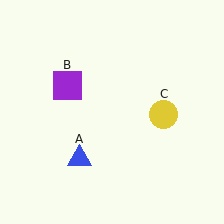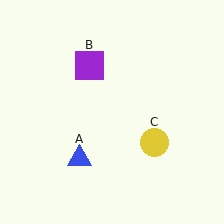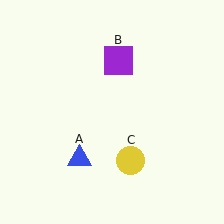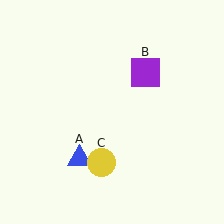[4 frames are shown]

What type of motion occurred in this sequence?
The purple square (object B), yellow circle (object C) rotated clockwise around the center of the scene.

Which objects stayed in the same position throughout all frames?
Blue triangle (object A) remained stationary.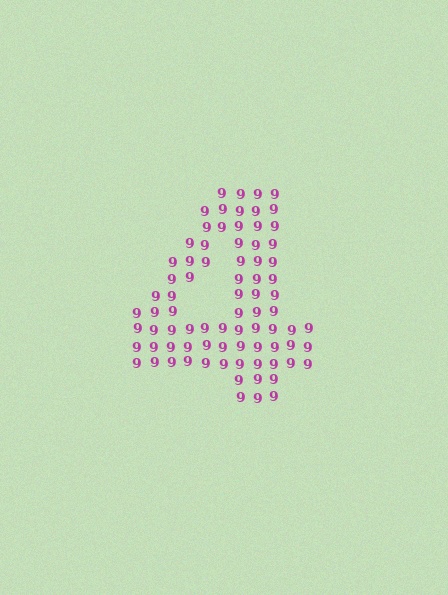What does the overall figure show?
The overall figure shows the digit 4.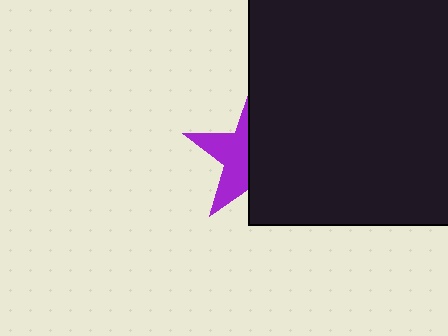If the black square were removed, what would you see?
You would see the complete purple star.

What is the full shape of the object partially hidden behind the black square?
The partially hidden object is a purple star.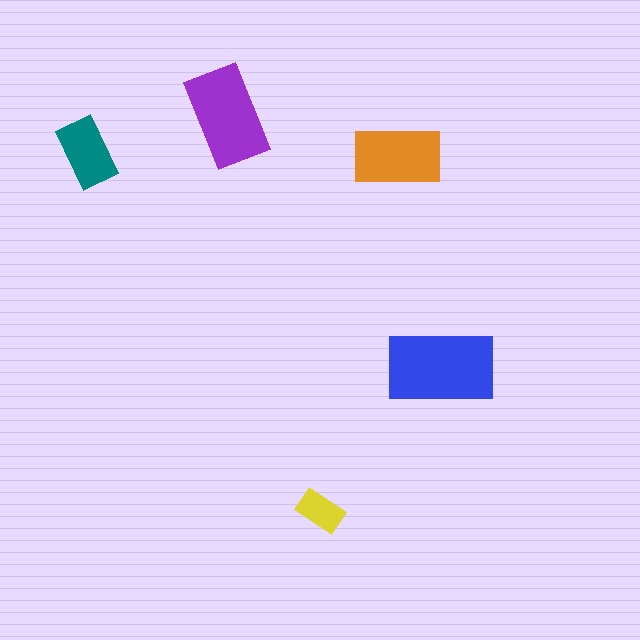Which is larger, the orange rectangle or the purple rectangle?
The purple one.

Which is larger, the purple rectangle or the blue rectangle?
The blue one.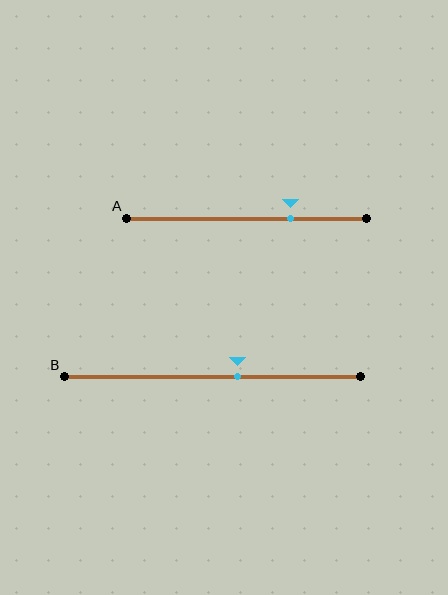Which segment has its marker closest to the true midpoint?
Segment B has its marker closest to the true midpoint.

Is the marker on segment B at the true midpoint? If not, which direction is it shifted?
No, the marker on segment B is shifted to the right by about 8% of the segment length.